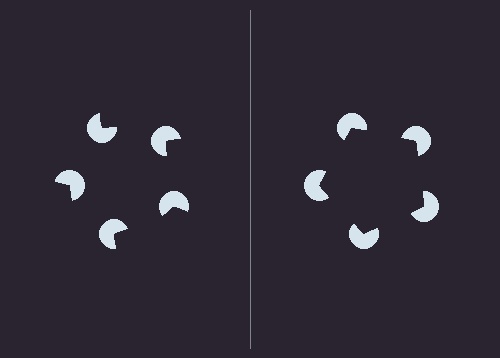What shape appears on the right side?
An illusory pentagon.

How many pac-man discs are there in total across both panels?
10 — 5 on each side.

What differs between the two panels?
The pac-man discs are positioned identically on both sides; only the wedge orientations differ. On the right they align to a pentagon; on the left they are misaligned.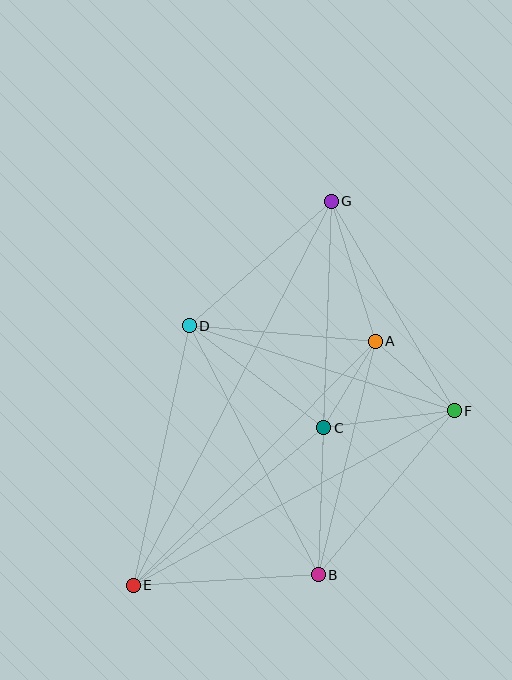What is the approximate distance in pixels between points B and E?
The distance between B and E is approximately 186 pixels.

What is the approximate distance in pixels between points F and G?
The distance between F and G is approximately 243 pixels.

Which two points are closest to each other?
Points A and C are closest to each other.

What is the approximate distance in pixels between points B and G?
The distance between B and G is approximately 374 pixels.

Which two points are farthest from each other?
Points E and G are farthest from each other.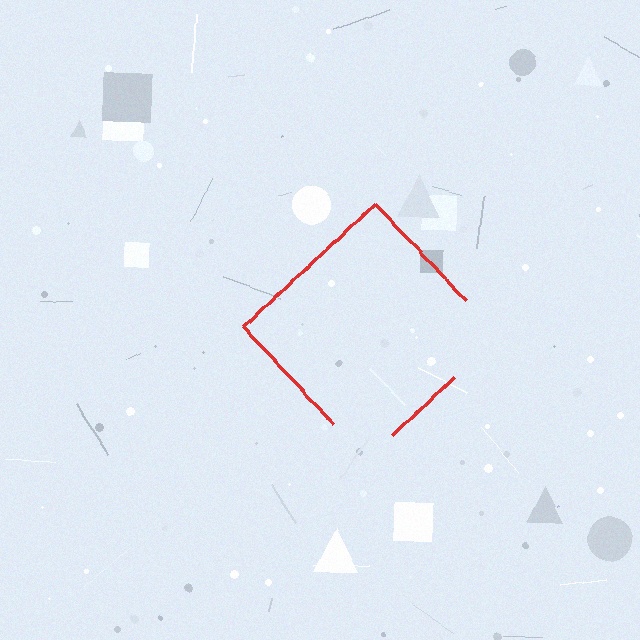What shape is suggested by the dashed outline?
The dashed outline suggests a diamond.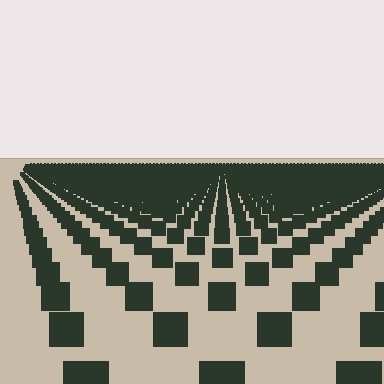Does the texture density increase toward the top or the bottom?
Density increases toward the top.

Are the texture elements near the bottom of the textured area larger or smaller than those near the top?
Larger. Near the bottom, elements are closer to the viewer and appear at a bigger on-screen size.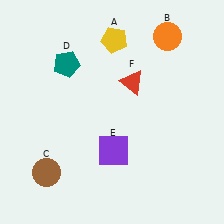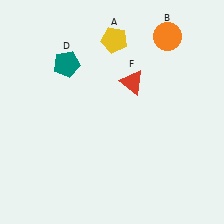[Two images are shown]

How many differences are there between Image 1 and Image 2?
There are 2 differences between the two images.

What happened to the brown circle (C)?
The brown circle (C) was removed in Image 2. It was in the bottom-left area of Image 1.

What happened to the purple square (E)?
The purple square (E) was removed in Image 2. It was in the bottom-right area of Image 1.